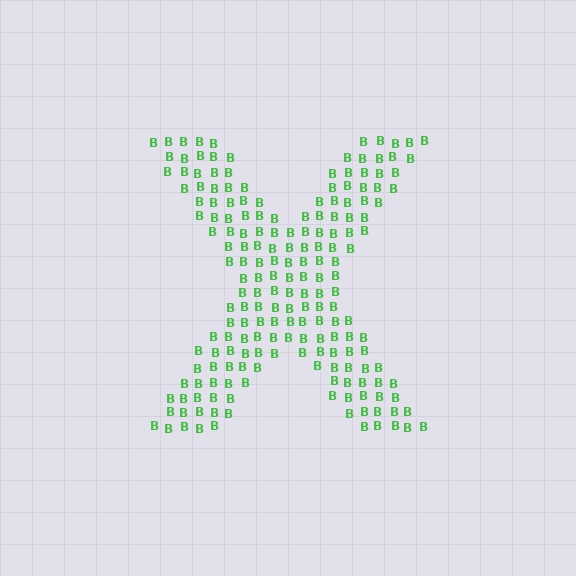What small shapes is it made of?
It is made of small letter B's.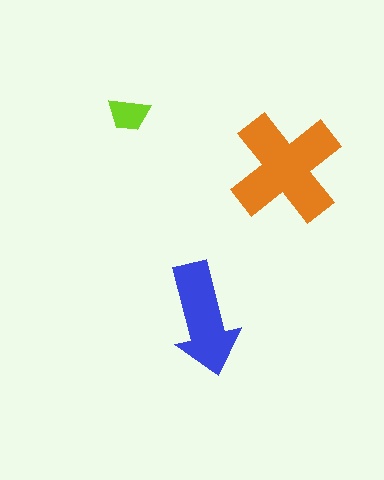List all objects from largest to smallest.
The orange cross, the blue arrow, the lime trapezoid.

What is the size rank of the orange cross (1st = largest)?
1st.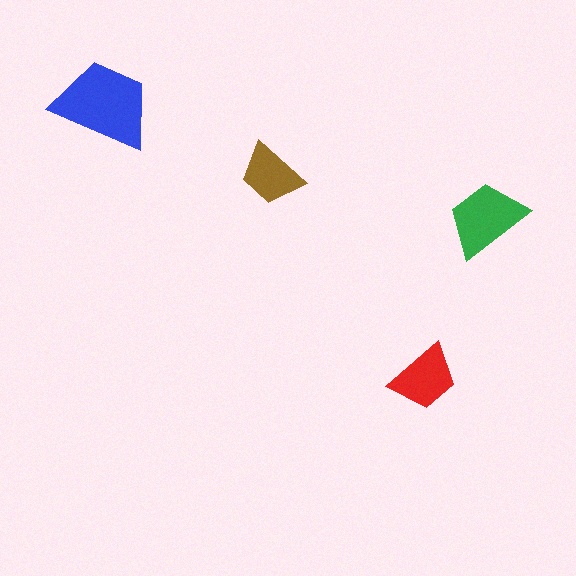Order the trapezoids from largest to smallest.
the blue one, the green one, the red one, the brown one.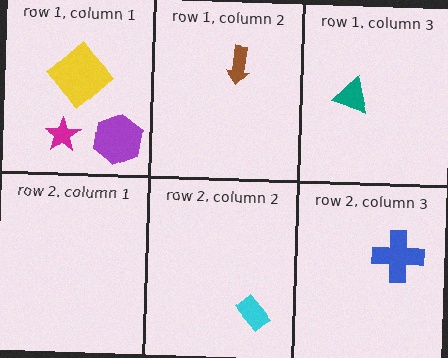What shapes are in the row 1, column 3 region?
The teal triangle.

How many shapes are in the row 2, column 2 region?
1.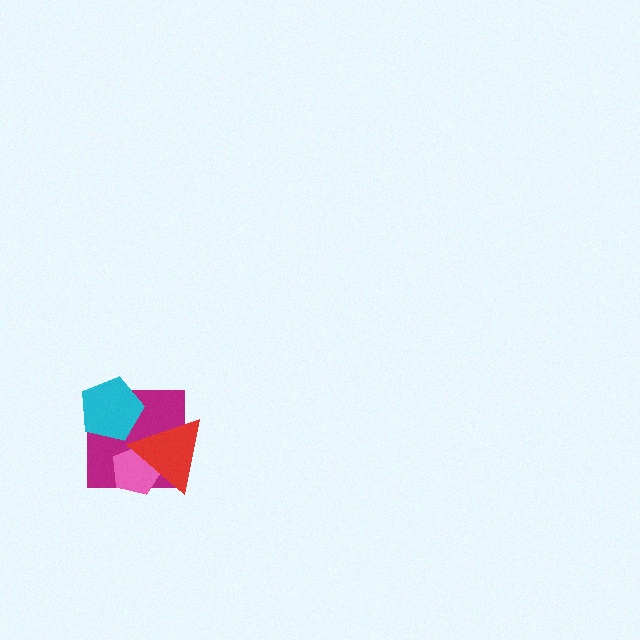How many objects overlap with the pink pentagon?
2 objects overlap with the pink pentagon.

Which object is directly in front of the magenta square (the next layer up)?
The pink pentagon is directly in front of the magenta square.